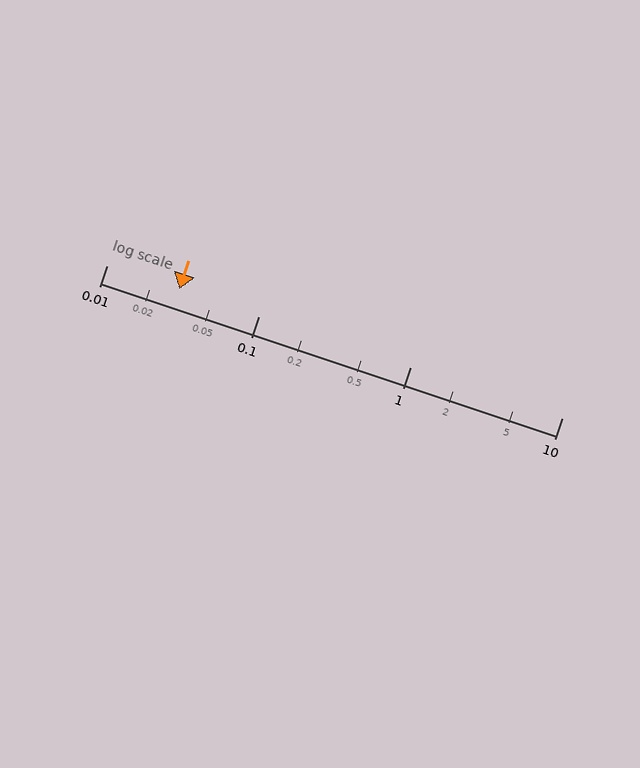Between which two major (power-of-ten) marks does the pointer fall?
The pointer is between 0.01 and 0.1.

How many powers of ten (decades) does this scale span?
The scale spans 3 decades, from 0.01 to 10.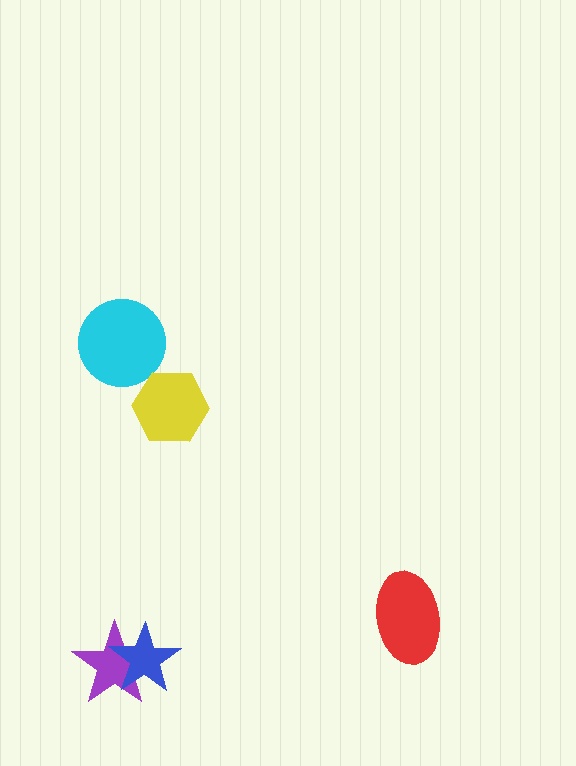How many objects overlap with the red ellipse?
0 objects overlap with the red ellipse.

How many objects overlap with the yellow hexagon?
0 objects overlap with the yellow hexagon.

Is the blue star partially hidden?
No, no other shape covers it.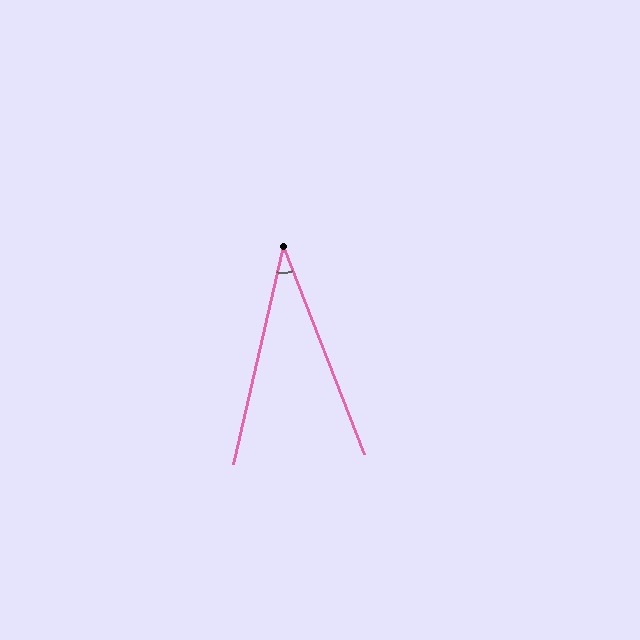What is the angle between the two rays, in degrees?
Approximately 34 degrees.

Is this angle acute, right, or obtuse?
It is acute.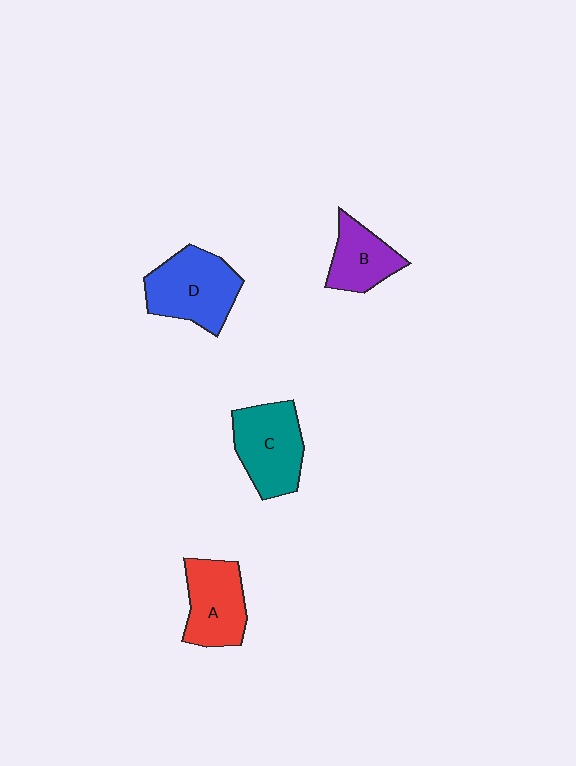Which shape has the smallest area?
Shape B (purple).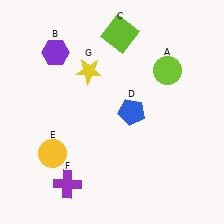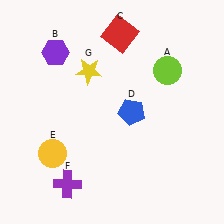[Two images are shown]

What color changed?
The square (C) changed from lime in Image 1 to red in Image 2.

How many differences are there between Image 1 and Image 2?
There is 1 difference between the two images.